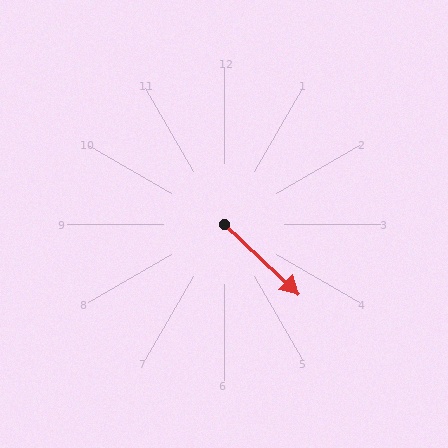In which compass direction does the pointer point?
Southeast.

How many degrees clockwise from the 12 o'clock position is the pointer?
Approximately 133 degrees.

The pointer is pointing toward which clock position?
Roughly 4 o'clock.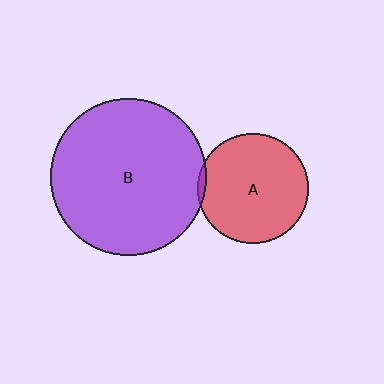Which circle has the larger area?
Circle B (purple).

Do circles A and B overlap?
Yes.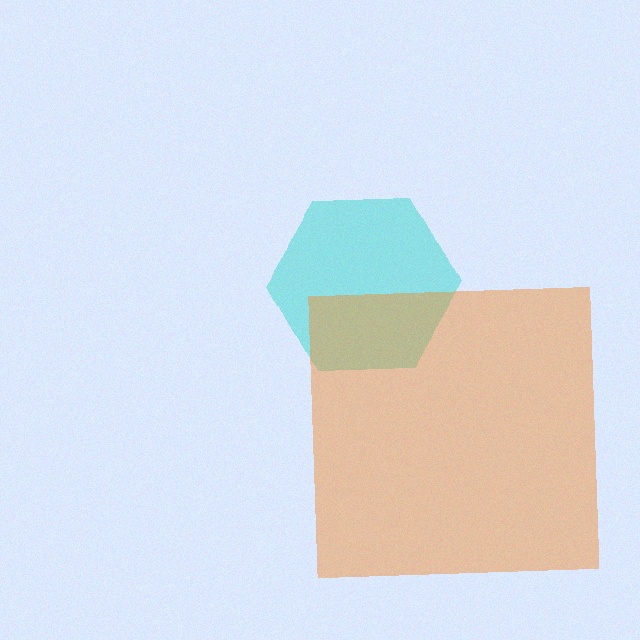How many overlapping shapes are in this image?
There are 2 overlapping shapes in the image.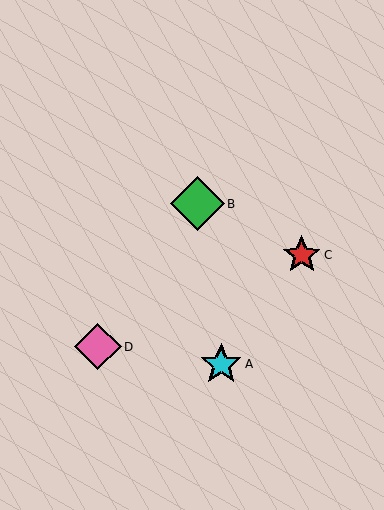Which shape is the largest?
The green diamond (labeled B) is the largest.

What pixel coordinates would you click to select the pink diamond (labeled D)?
Click at (98, 347) to select the pink diamond D.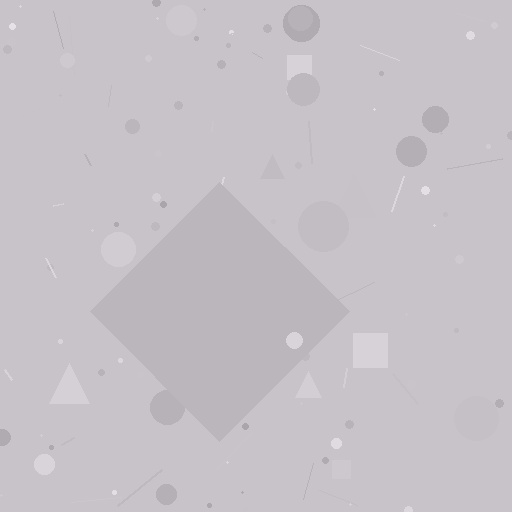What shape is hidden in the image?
A diamond is hidden in the image.